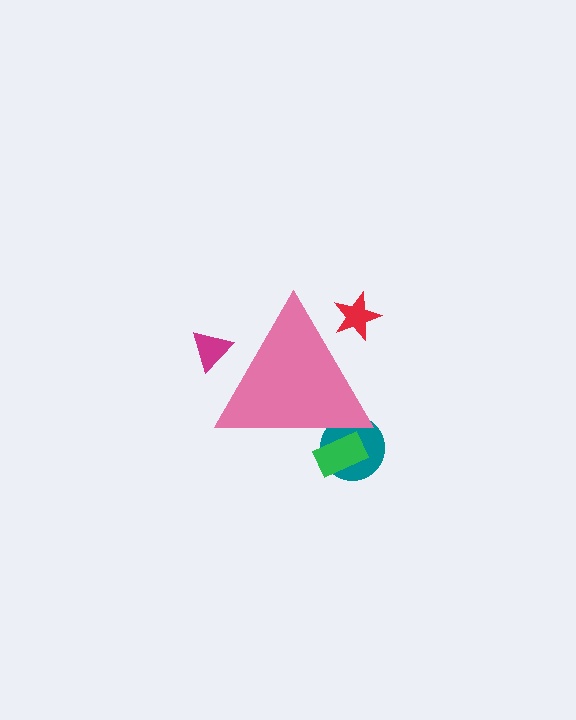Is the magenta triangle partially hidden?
Yes, the magenta triangle is partially hidden behind the pink triangle.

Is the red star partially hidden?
Yes, the red star is partially hidden behind the pink triangle.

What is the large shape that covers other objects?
A pink triangle.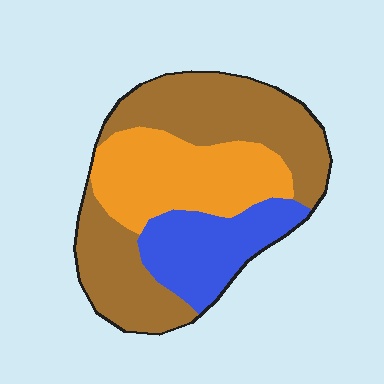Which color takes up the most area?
Brown, at roughly 50%.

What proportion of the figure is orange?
Orange takes up between a quarter and a half of the figure.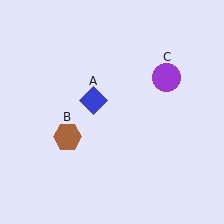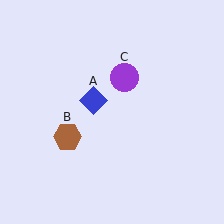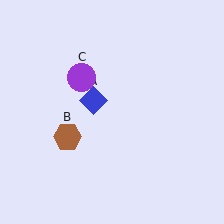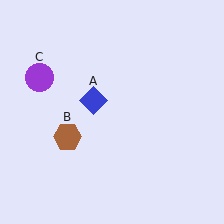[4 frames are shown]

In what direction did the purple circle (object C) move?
The purple circle (object C) moved left.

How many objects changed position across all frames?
1 object changed position: purple circle (object C).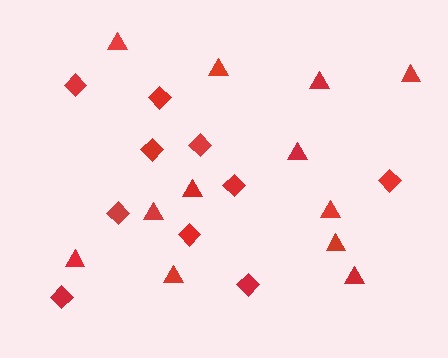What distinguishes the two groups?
There are 2 groups: one group of diamonds (10) and one group of triangles (12).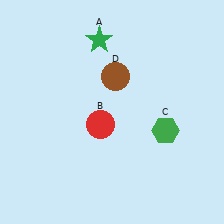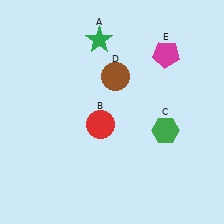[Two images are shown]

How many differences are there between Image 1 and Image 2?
There is 1 difference between the two images.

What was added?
A magenta pentagon (E) was added in Image 2.